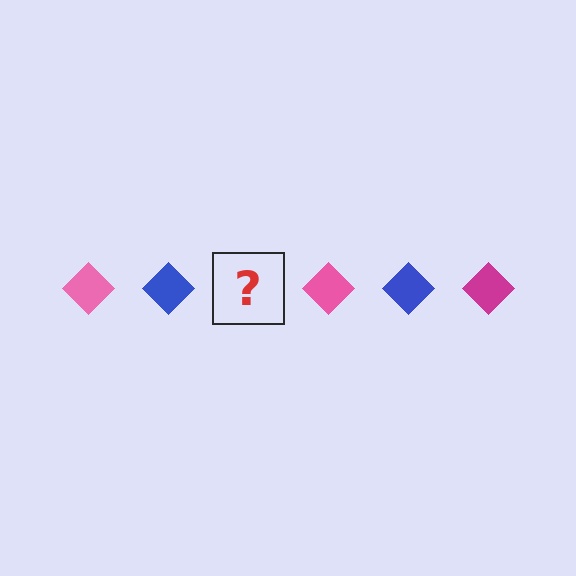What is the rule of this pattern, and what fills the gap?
The rule is that the pattern cycles through pink, blue, magenta diamonds. The gap should be filled with a magenta diamond.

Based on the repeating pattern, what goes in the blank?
The blank should be a magenta diamond.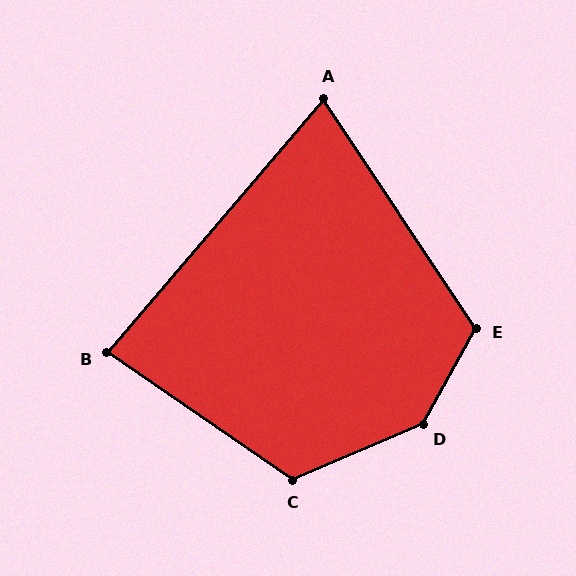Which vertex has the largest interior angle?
D, at approximately 142 degrees.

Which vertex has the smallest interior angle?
A, at approximately 74 degrees.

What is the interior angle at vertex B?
Approximately 84 degrees (acute).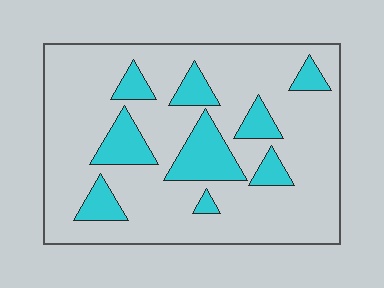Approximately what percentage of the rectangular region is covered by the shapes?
Approximately 20%.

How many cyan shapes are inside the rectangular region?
9.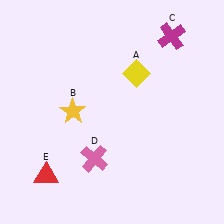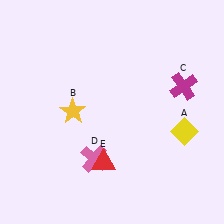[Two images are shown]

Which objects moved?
The objects that moved are: the yellow diamond (A), the magenta cross (C), the red triangle (E).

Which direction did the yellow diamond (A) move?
The yellow diamond (A) moved down.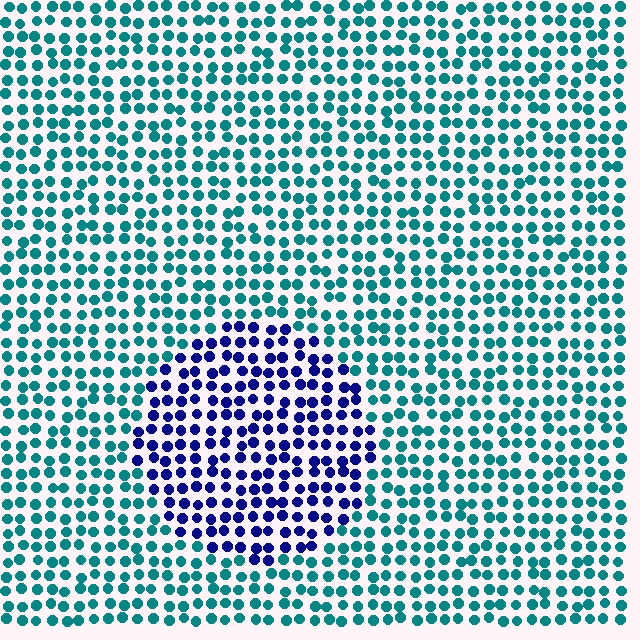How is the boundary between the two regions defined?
The boundary is defined purely by a slight shift in hue (about 58 degrees). Spacing, size, and orientation are identical on both sides.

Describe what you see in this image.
The image is filled with small teal elements in a uniform arrangement. A circle-shaped region is visible where the elements are tinted to a slightly different hue, forming a subtle color boundary.